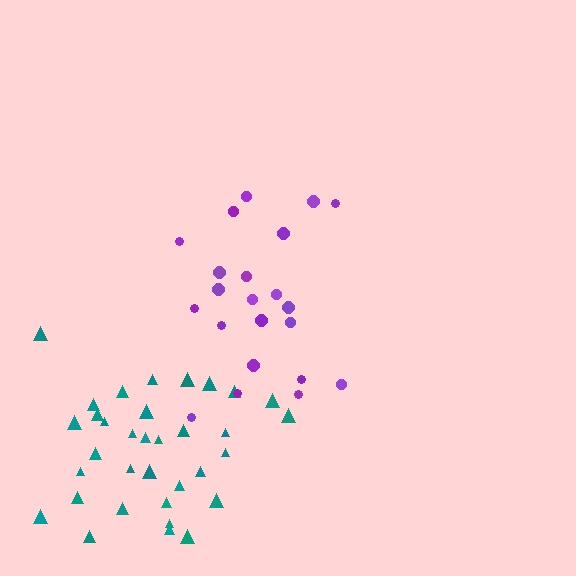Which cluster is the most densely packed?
Teal.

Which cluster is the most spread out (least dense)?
Purple.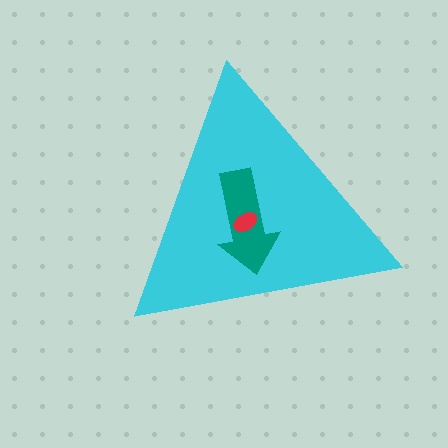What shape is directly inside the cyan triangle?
The teal arrow.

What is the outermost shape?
The cyan triangle.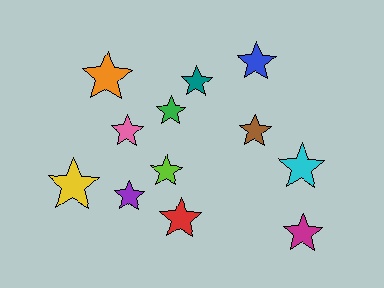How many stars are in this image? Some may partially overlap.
There are 12 stars.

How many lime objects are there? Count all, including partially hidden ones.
There is 1 lime object.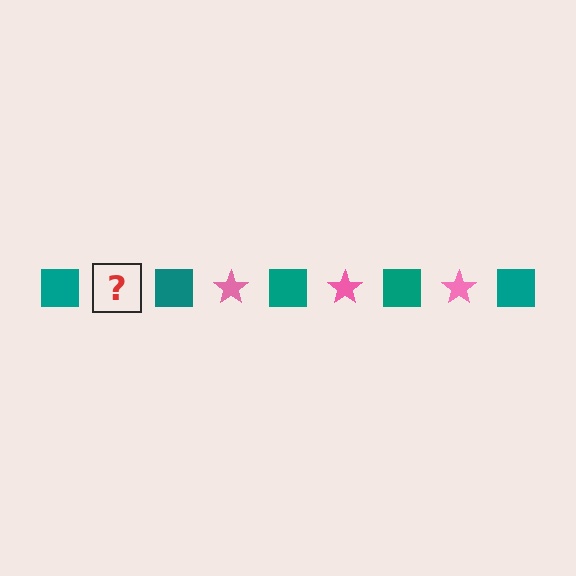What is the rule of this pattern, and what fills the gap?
The rule is that the pattern alternates between teal square and pink star. The gap should be filled with a pink star.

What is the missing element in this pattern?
The missing element is a pink star.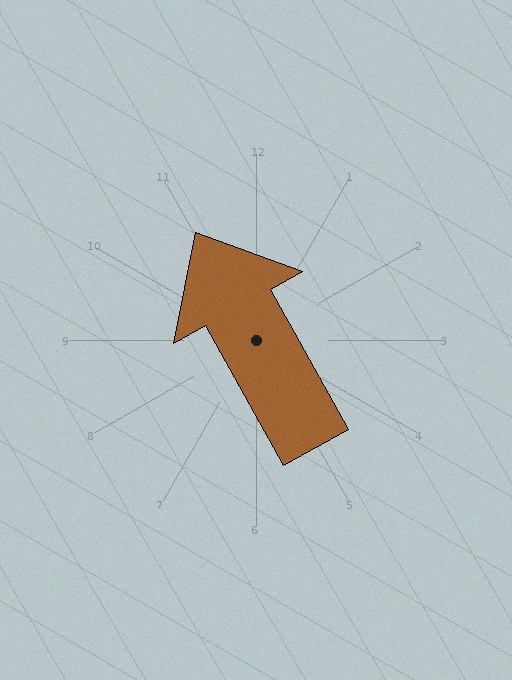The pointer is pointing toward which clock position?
Roughly 11 o'clock.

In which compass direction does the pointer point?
Northwest.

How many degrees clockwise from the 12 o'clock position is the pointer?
Approximately 331 degrees.